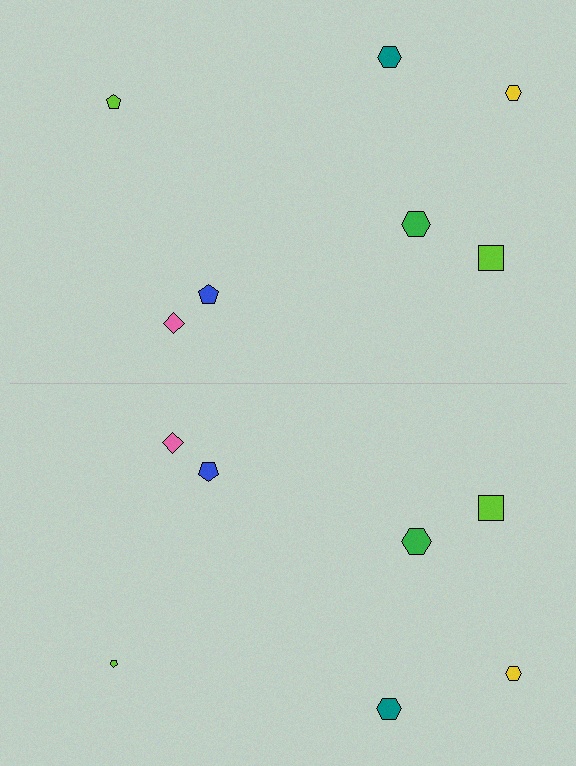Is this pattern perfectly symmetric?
No, the pattern is not perfectly symmetric. The lime pentagon on the bottom side has a different size than its mirror counterpart.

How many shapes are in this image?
There are 14 shapes in this image.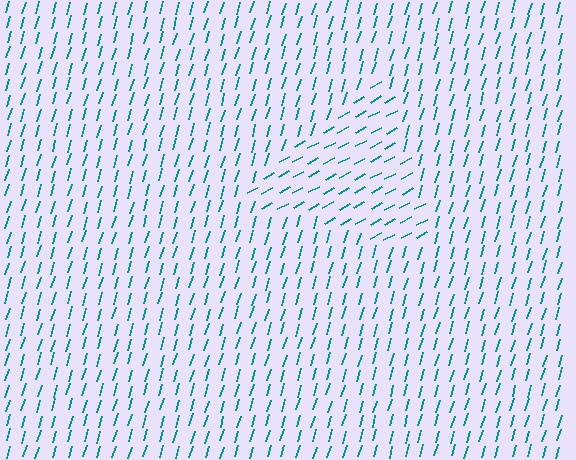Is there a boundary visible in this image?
Yes, there is a texture boundary formed by a change in line orientation.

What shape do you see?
I see a triangle.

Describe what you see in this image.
The image is filled with small teal line segments. A triangle region in the image has lines oriented differently from the surrounding lines, creating a visible texture boundary.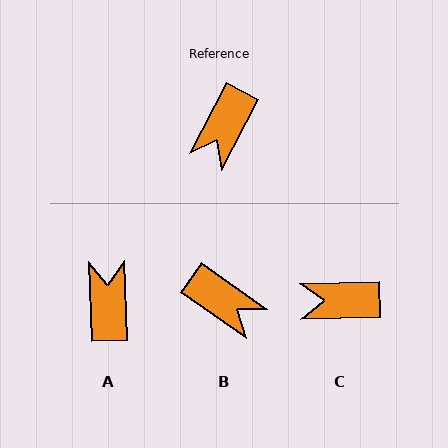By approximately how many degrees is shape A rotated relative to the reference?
Approximately 151 degrees clockwise.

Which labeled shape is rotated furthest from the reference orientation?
A, about 151 degrees away.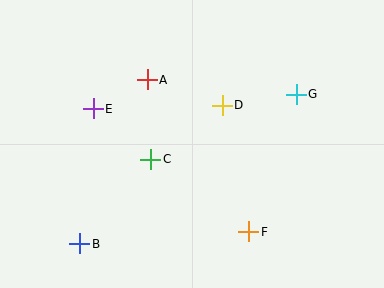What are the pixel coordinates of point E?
Point E is at (93, 109).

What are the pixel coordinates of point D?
Point D is at (222, 105).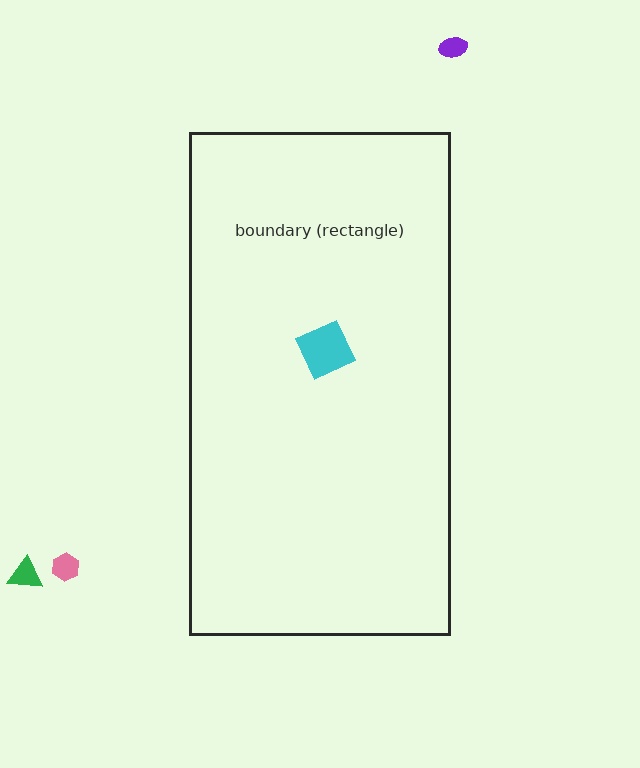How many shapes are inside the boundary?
1 inside, 3 outside.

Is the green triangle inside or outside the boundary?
Outside.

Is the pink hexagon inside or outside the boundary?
Outside.